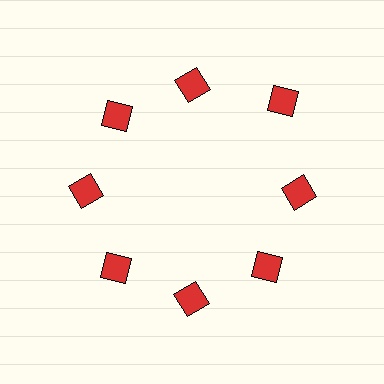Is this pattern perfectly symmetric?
No. The 8 red squares are arranged in a ring, but one element near the 2 o'clock position is pushed outward from the center, breaking the 8-fold rotational symmetry.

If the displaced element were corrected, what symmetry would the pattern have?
It would have 8-fold rotational symmetry — the pattern would map onto itself every 45 degrees.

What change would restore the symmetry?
The symmetry would be restored by moving it inward, back onto the ring so that all 8 squares sit at equal angles and equal distance from the center.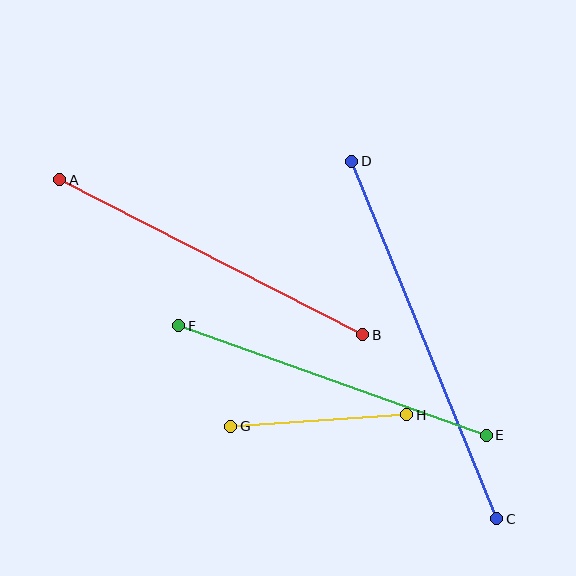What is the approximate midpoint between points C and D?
The midpoint is at approximately (424, 340) pixels.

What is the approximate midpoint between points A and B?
The midpoint is at approximately (211, 257) pixels.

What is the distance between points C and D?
The distance is approximately 386 pixels.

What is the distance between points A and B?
The distance is approximately 341 pixels.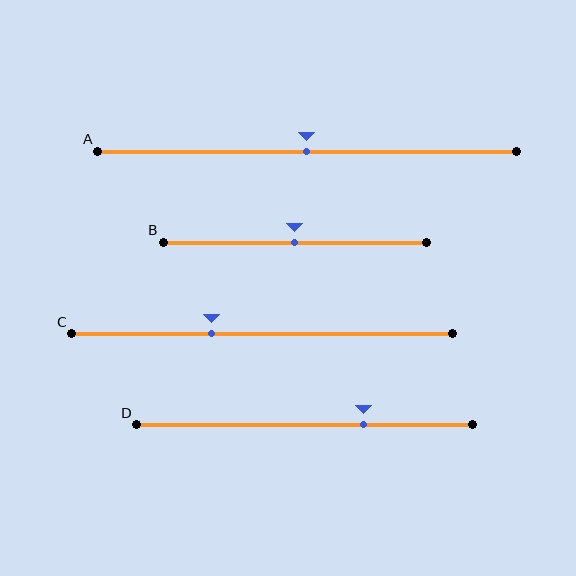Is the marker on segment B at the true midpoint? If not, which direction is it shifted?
Yes, the marker on segment B is at the true midpoint.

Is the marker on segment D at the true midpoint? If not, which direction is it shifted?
No, the marker on segment D is shifted to the right by about 18% of the segment length.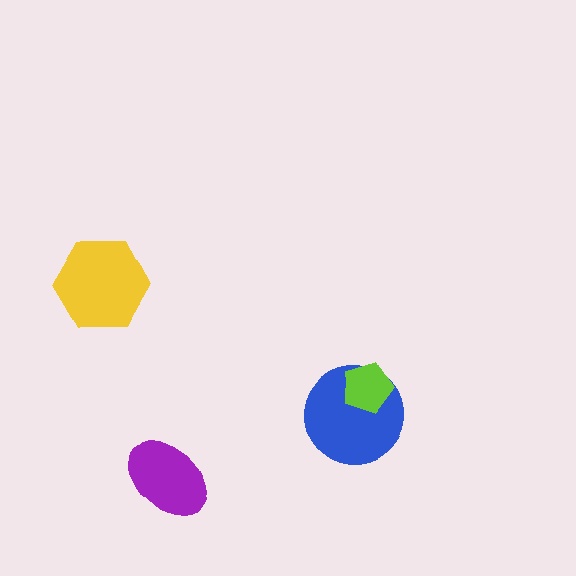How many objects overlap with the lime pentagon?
1 object overlaps with the lime pentagon.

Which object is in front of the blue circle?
The lime pentagon is in front of the blue circle.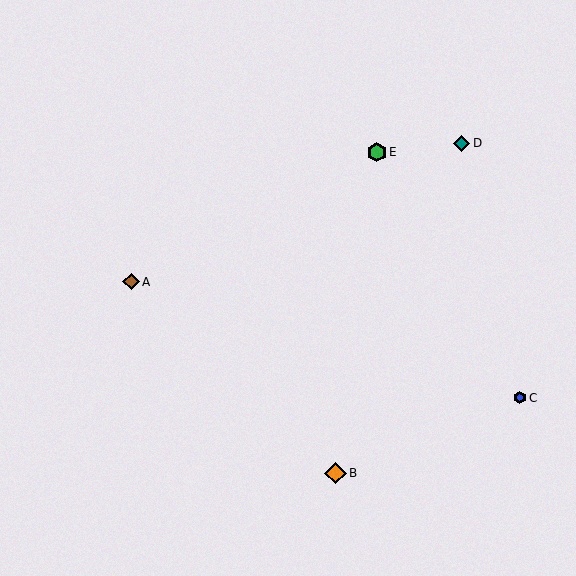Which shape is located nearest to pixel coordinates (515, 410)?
The blue hexagon (labeled C) at (520, 398) is nearest to that location.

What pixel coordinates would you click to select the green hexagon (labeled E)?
Click at (377, 152) to select the green hexagon E.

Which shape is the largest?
The orange diamond (labeled B) is the largest.